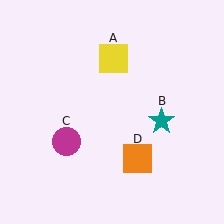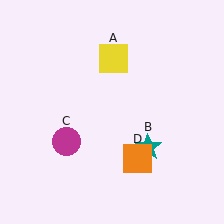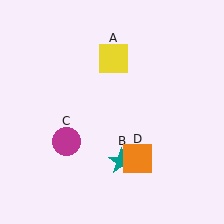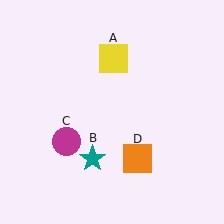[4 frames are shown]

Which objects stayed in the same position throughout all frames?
Yellow square (object A) and magenta circle (object C) and orange square (object D) remained stationary.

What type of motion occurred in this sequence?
The teal star (object B) rotated clockwise around the center of the scene.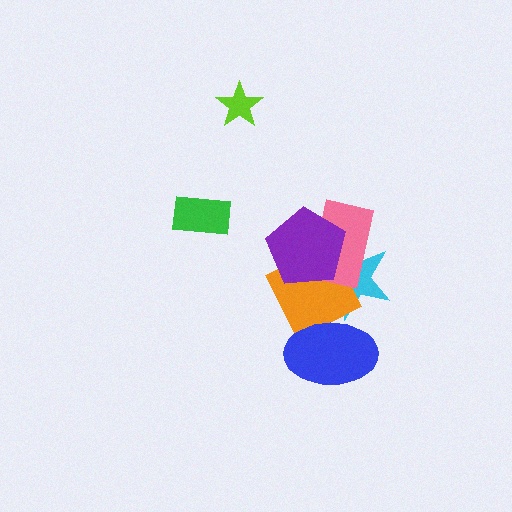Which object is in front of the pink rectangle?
The purple pentagon is in front of the pink rectangle.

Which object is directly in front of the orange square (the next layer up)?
The pink rectangle is directly in front of the orange square.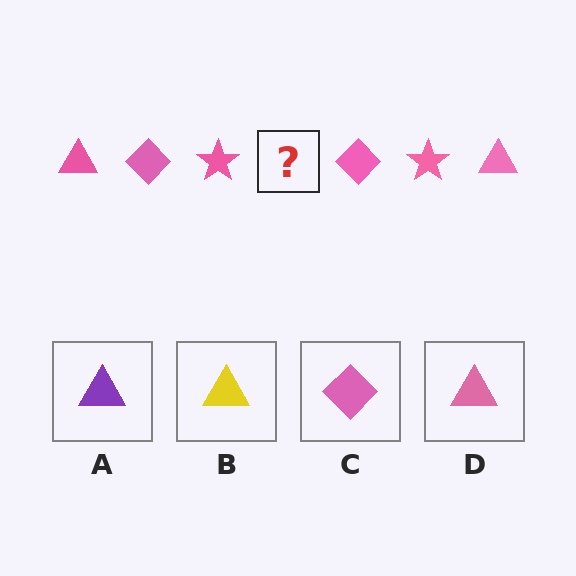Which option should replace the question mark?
Option D.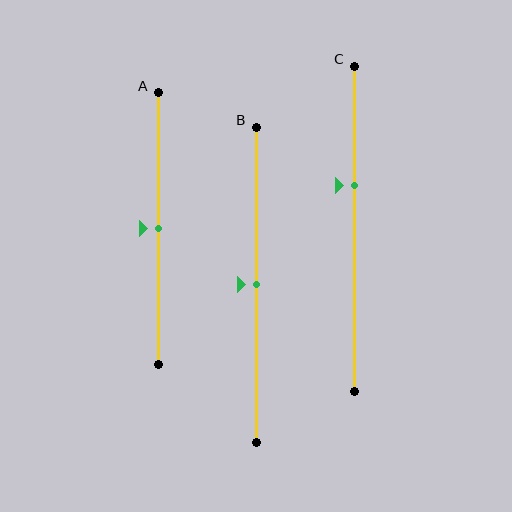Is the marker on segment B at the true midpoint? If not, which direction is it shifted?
Yes, the marker on segment B is at the true midpoint.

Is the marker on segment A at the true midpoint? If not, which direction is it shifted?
Yes, the marker on segment A is at the true midpoint.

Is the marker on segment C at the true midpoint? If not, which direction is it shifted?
No, the marker on segment C is shifted upward by about 13% of the segment length.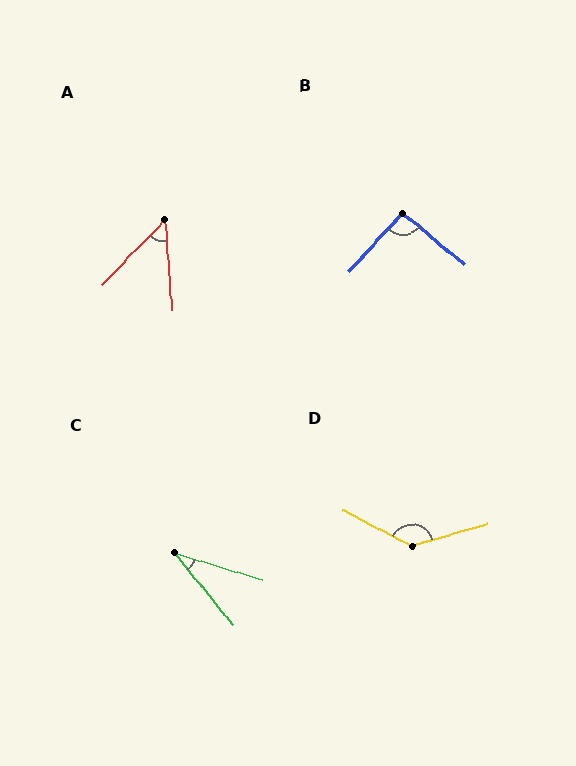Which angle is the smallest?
C, at approximately 34 degrees.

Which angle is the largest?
D, at approximately 136 degrees.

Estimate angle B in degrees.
Approximately 93 degrees.